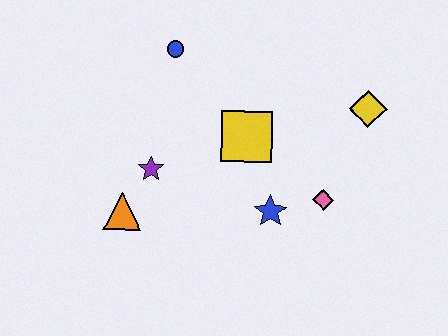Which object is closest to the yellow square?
The blue star is closest to the yellow square.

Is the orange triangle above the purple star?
No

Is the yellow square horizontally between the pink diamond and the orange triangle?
Yes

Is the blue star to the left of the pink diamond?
Yes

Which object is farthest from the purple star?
The yellow diamond is farthest from the purple star.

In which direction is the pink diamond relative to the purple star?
The pink diamond is to the right of the purple star.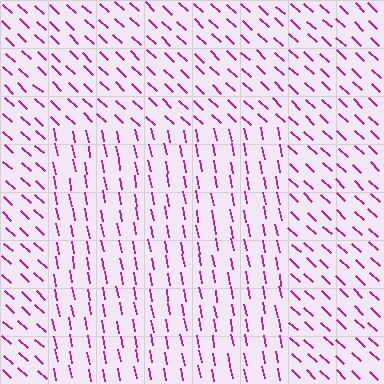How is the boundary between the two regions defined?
The boundary is defined purely by a change in line orientation (approximately 36 degrees difference). All lines are the same color and thickness.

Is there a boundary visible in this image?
Yes, there is a texture boundary formed by a change in line orientation.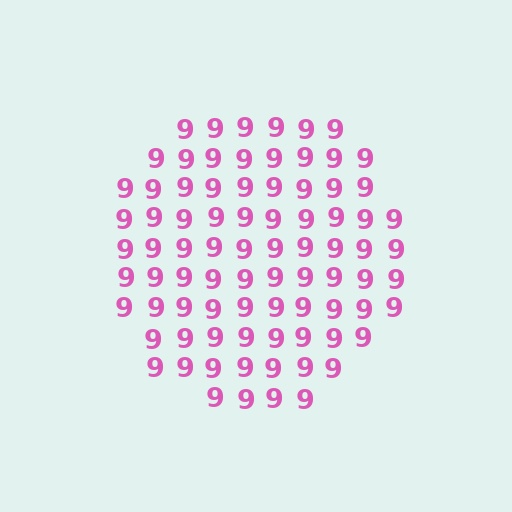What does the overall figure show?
The overall figure shows a circle.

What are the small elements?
The small elements are digit 9's.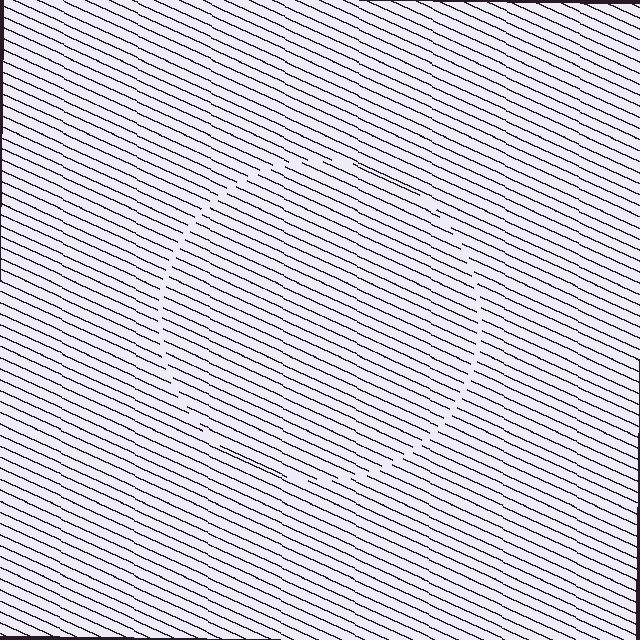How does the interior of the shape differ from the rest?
The interior of the shape contains the same grating, shifted by half a period — the contour is defined by the phase discontinuity where line-ends from the inner and outer gratings abut.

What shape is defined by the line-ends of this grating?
An illusory circle. The interior of the shape contains the same grating, shifted by half a period — the contour is defined by the phase discontinuity where line-ends from the inner and outer gratings abut.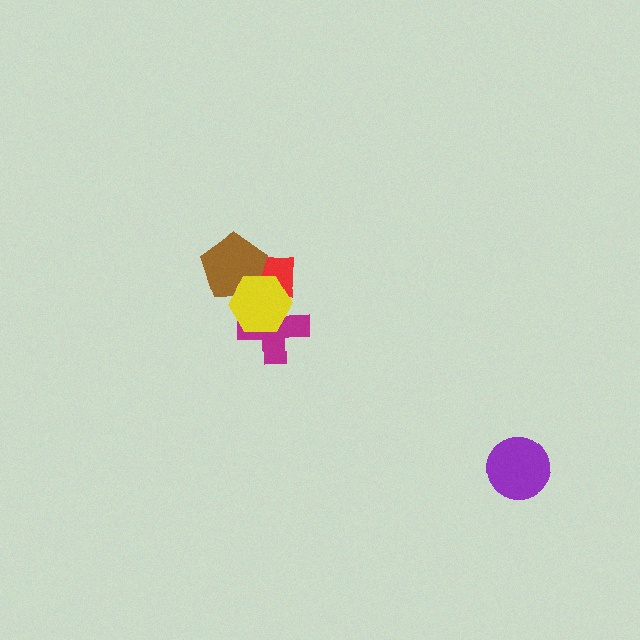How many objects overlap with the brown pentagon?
2 objects overlap with the brown pentagon.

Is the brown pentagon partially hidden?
Yes, it is partially covered by another shape.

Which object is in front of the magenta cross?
The yellow hexagon is in front of the magenta cross.